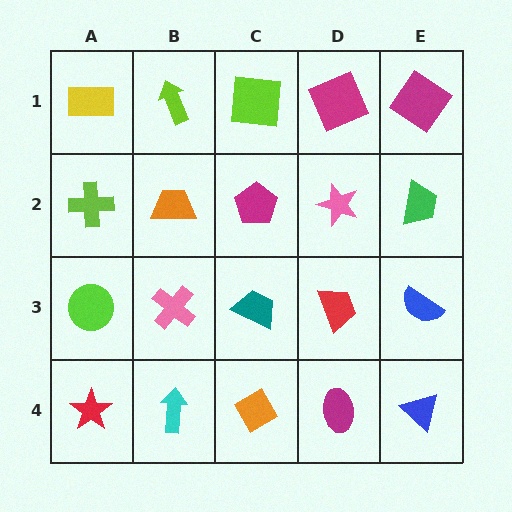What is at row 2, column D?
A pink star.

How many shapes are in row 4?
5 shapes.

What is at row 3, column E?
A blue semicircle.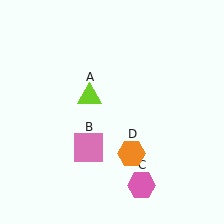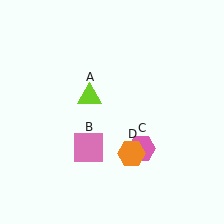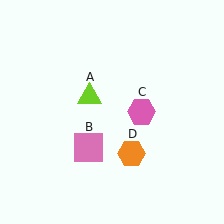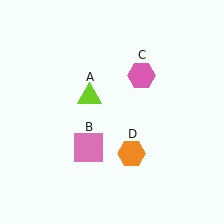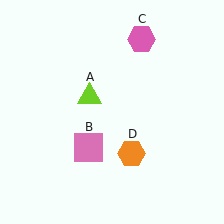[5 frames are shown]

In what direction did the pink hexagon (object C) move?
The pink hexagon (object C) moved up.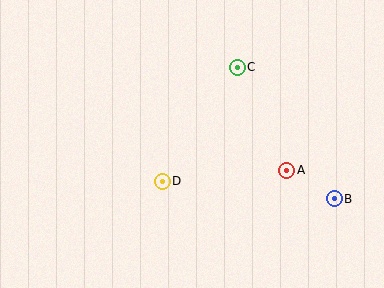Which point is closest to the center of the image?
Point D at (162, 181) is closest to the center.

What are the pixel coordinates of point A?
Point A is at (287, 170).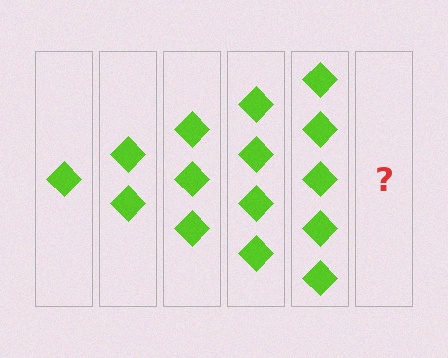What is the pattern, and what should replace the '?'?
The pattern is that each step adds one more diamond. The '?' should be 6 diamonds.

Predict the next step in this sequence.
The next step is 6 diamonds.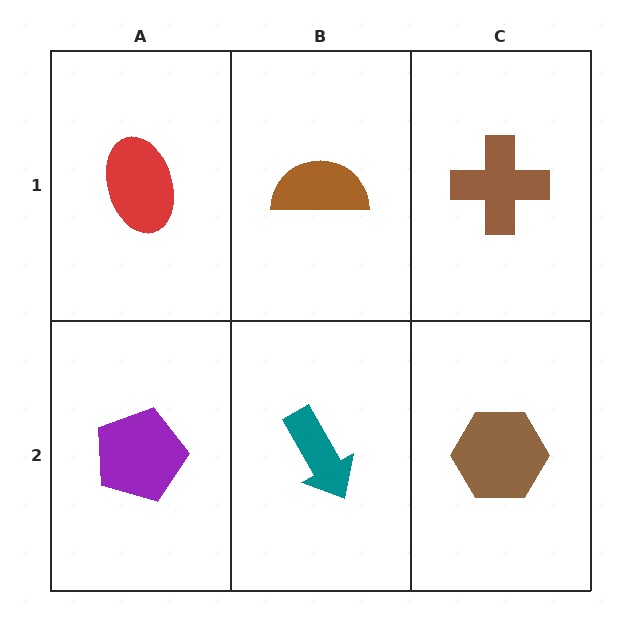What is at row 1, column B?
A brown semicircle.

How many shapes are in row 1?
3 shapes.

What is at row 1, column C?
A brown cross.